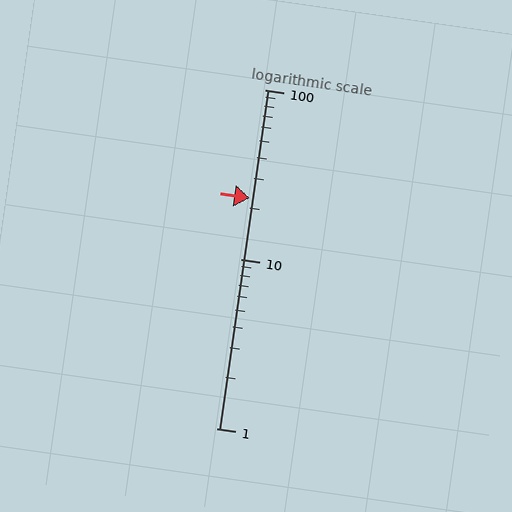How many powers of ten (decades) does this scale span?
The scale spans 2 decades, from 1 to 100.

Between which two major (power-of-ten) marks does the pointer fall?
The pointer is between 10 and 100.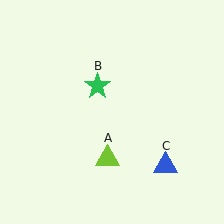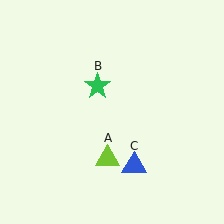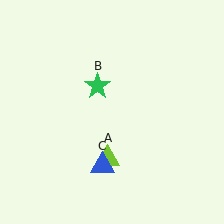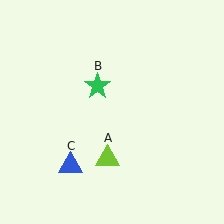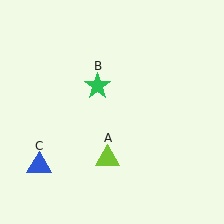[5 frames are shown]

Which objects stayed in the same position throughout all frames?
Lime triangle (object A) and green star (object B) remained stationary.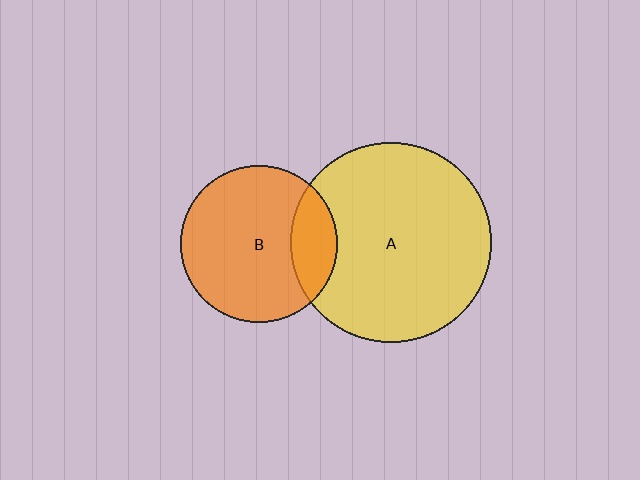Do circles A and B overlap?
Yes.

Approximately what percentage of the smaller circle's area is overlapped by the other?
Approximately 20%.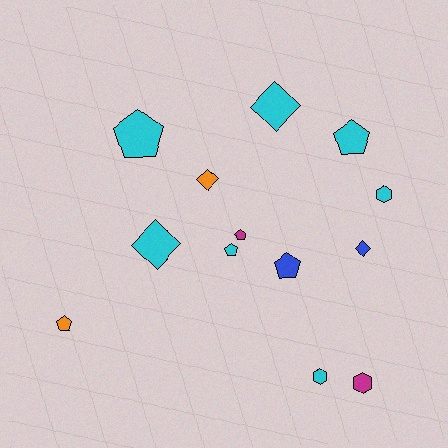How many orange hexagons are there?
There are no orange hexagons.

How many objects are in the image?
There are 13 objects.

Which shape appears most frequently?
Pentagon, with 6 objects.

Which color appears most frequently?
Cyan, with 7 objects.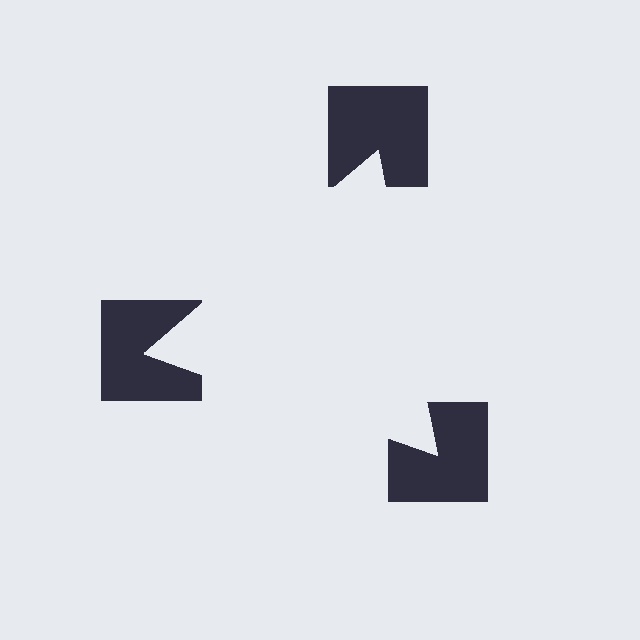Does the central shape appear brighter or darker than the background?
It typically appears slightly brighter than the background, even though no actual brightness change is drawn.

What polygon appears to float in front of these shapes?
An illusory triangle — its edges are inferred from the aligned wedge cuts in the notched squares, not physically drawn.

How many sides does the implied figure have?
3 sides.